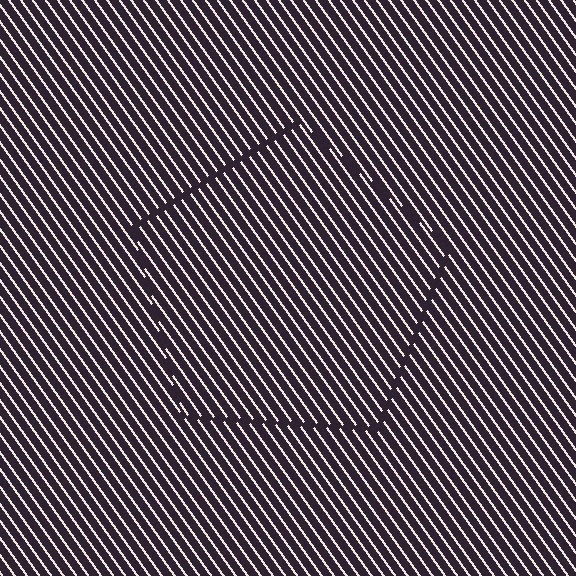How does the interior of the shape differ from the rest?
The interior of the shape contains the same grating, shifted by half a period — the contour is defined by the phase discontinuity where line-ends from the inner and outer gratings abut.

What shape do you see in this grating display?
An illusory pentagon. The interior of the shape contains the same grating, shifted by half a period — the contour is defined by the phase discontinuity where line-ends from the inner and outer gratings abut.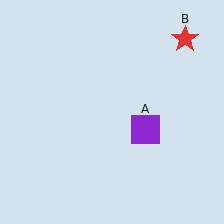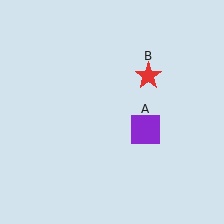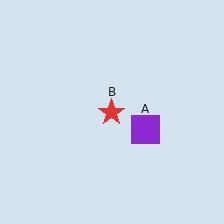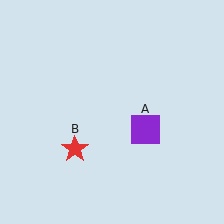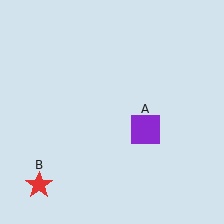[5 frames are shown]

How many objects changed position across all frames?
1 object changed position: red star (object B).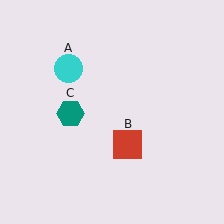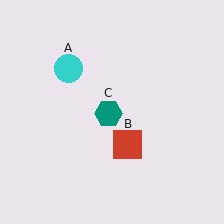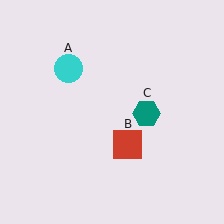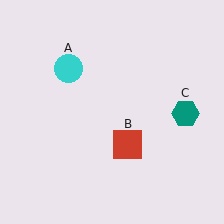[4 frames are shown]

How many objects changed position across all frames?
1 object changed position: teal hexagon (object C).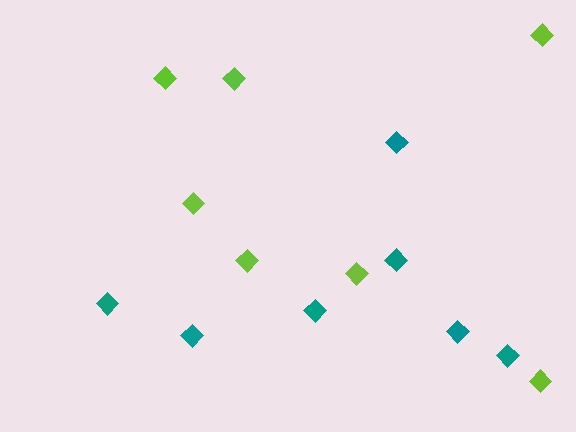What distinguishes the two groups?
There are 2 groups: one group of teal diamonds (7) and one group of lime diamonds (7).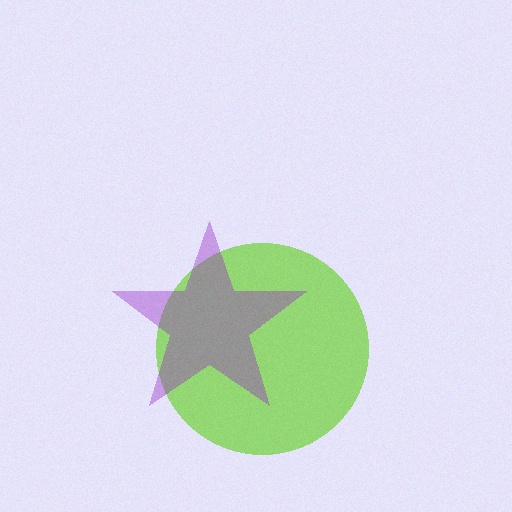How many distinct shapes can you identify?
There are 2 distinct shapes: a lime circle, a purple star.